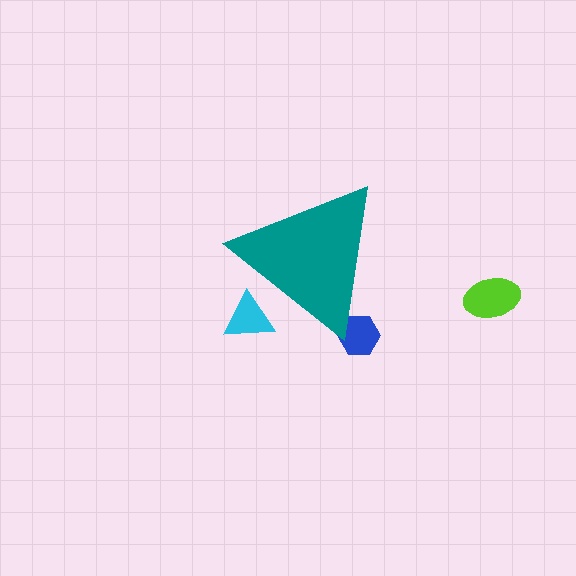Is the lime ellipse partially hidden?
No, the lime ellipse is fully visible.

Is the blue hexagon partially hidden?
Yes, the blue hexagon is partially hidden behind the teal triangle.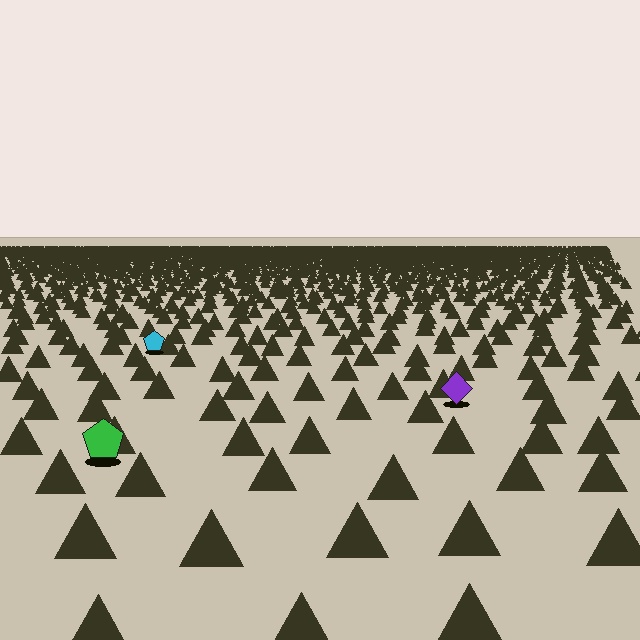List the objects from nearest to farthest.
From nearest to farthest: the green pentagon, the purple diamond, the cyan pentagon.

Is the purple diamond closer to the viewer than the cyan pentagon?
Yes. The purple diamond is closer — you can tell from the texture gradient: the ground texture is coarser near it.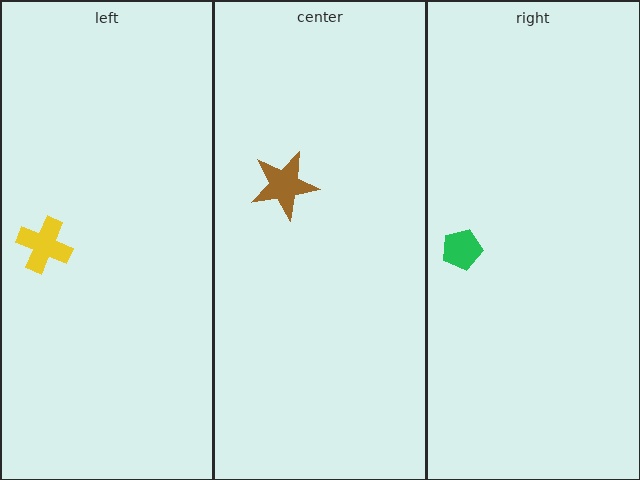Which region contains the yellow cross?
The left region.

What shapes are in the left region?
The yellow cross.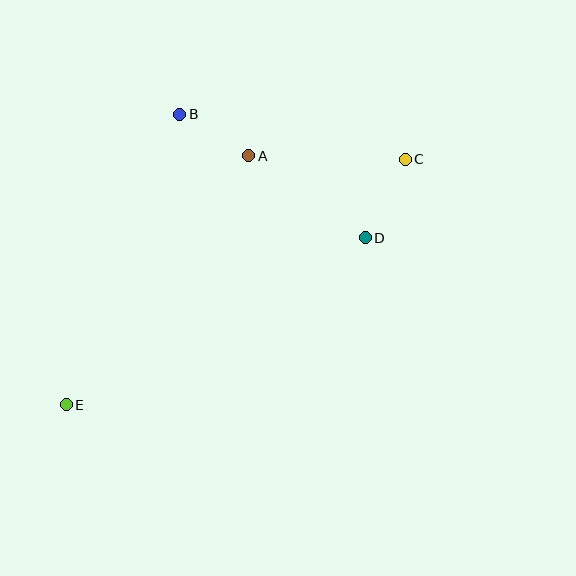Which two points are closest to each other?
Points A and B are closest to each other.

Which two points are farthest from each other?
Points C and E are farthest from each other.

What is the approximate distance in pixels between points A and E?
The distance between A and E is approximately 309 pixels.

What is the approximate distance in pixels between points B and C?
The distance between B and C is approximately 230 pixels.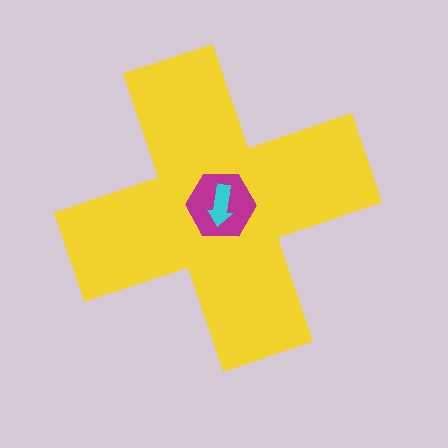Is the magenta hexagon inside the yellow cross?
Yes.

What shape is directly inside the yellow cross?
The magenta hexagon.